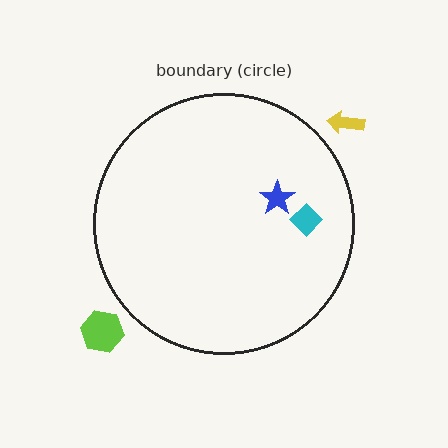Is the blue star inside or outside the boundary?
Inside.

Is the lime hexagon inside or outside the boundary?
Outside.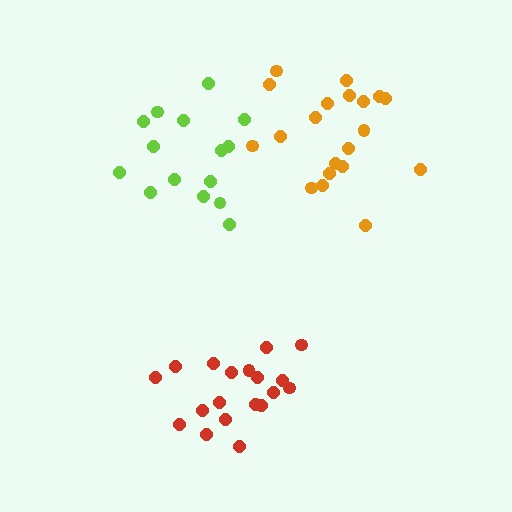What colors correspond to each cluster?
The clusters are colored: lime, orange, red.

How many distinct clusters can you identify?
There are 3 distinct clusters.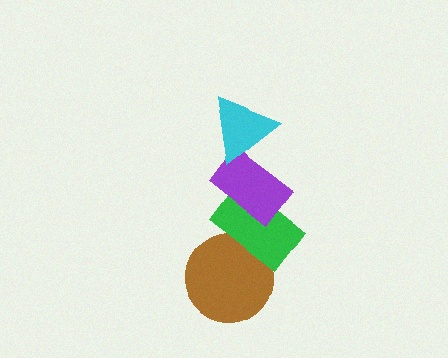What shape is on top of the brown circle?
The green rectangle is on top of the brown circle.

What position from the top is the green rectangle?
The green rectangle is 3rd from the top.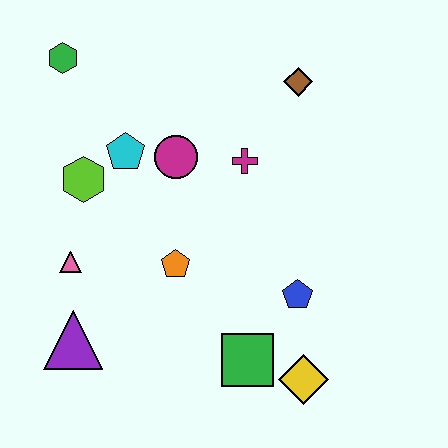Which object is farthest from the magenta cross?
The purple triangle is farthest from the magenta cross.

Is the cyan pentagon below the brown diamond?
Yes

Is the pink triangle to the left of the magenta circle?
Yes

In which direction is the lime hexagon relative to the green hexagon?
The lime hexagon is below the green hexagon.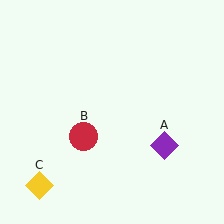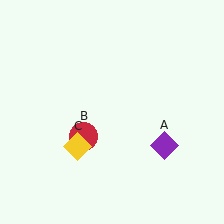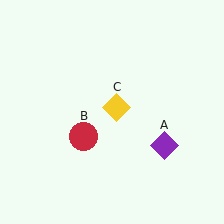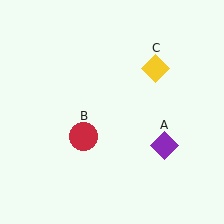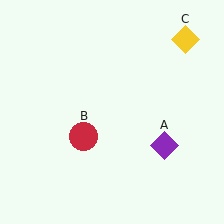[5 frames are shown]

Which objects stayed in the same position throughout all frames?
Purple diamond (object A) and red circle (object B) remained stationary.